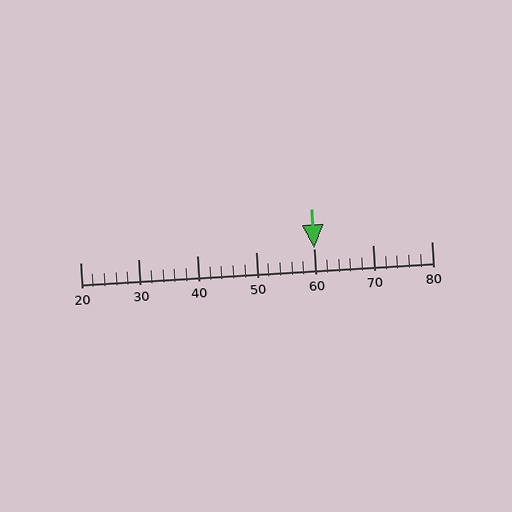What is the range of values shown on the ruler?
The ruler shows values from 20 to 80.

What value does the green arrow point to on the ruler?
The green arrow points to approximately 60.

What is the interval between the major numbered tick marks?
The major tick marks are spaced 10 units apart.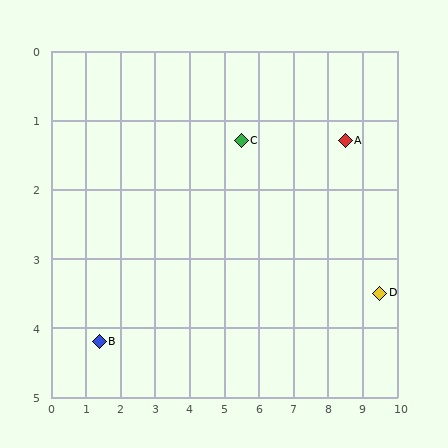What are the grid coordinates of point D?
Point D is at approximately (9.5, 3.5).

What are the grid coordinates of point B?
Point B is at approximately (1.4, 4.2).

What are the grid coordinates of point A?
Point A is at approximately (8.5, 1.3).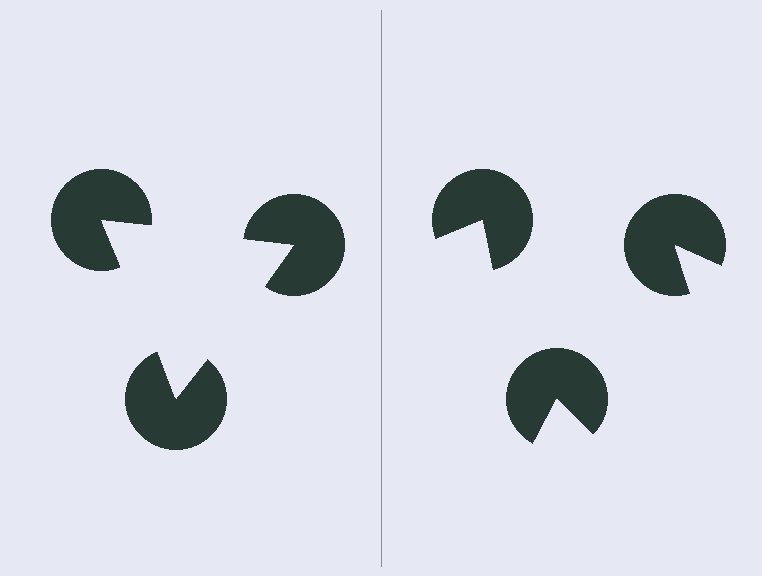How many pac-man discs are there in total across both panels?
6 — 3 on each side.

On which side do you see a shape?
An illusory triangle appears on the left side. On the right side the wedge cuts are rotated, so no coherent shape forms.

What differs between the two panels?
The pac-man discs are positioned identically on both sides; only the wedge orientations differ. On the left they align to a triangle; on the right they are misaligned.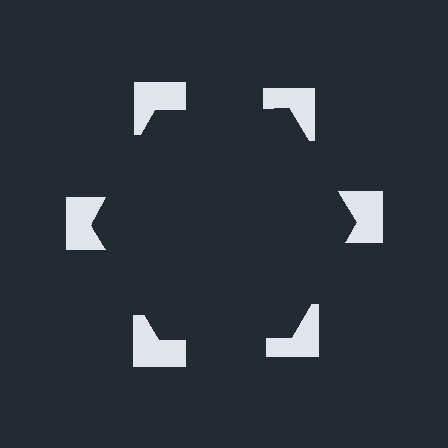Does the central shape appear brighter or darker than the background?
It typically appears slightly darker than the background, even though no actual brightness change is drawn.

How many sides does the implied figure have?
6 sides.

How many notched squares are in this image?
There are 6 — one at each vertex of the illusory hexagon.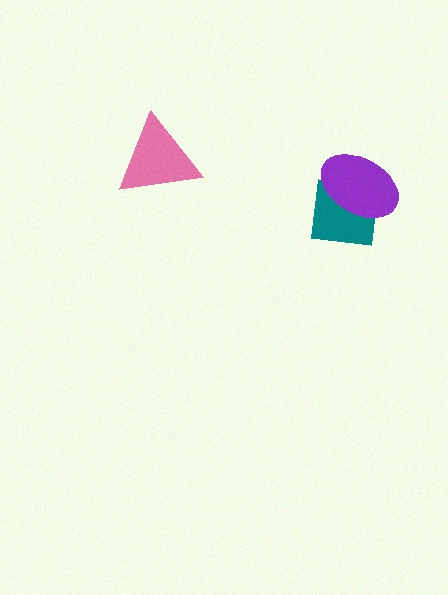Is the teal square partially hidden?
Yes, it is partially covered by another shape.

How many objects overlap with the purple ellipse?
1 object overlaps with the purple ellipse.